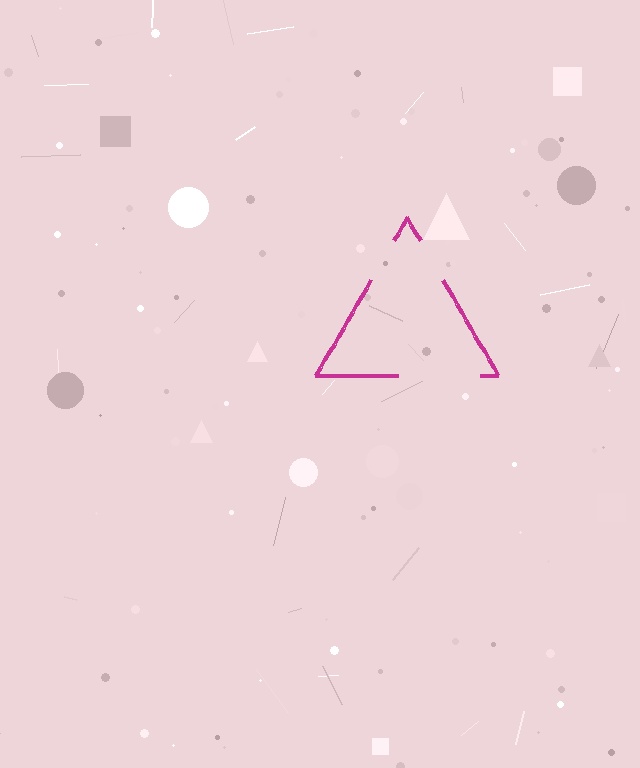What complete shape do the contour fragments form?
The contour fragments form a triangle.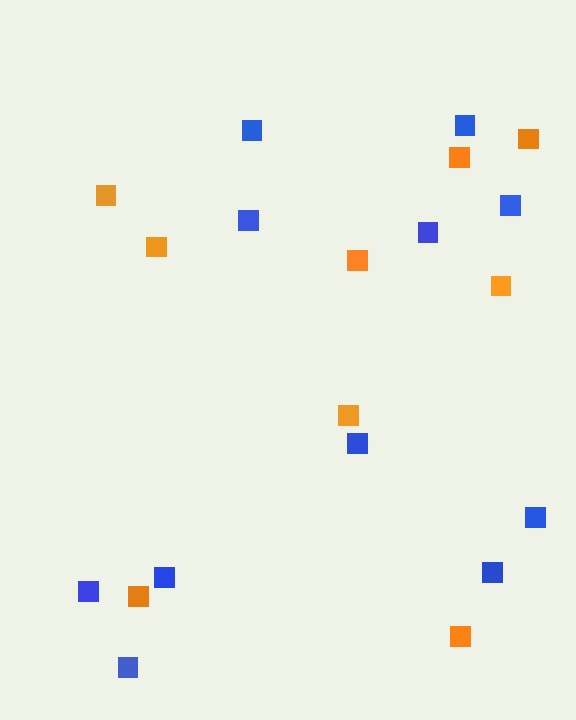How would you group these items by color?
There are 2 groups: one group of orange squares (9) and one group of blue squares (11).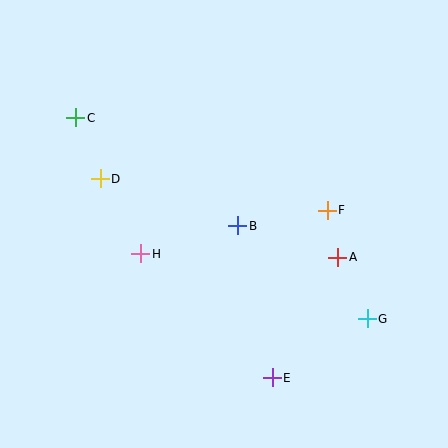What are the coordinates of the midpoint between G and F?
The midpoint between G and F is at (347, 265).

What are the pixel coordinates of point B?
Point B is at (238, 226).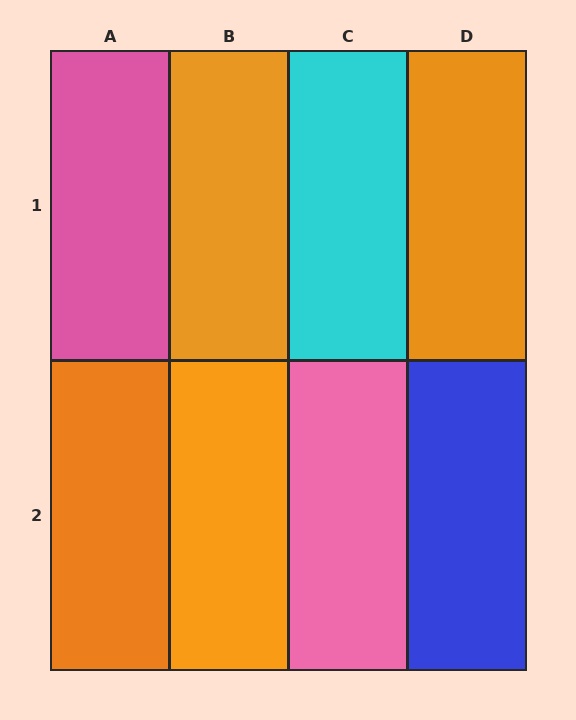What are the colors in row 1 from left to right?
Pink, orange, cyan, orange.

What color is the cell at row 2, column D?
Blue.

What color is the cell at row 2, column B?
Orange.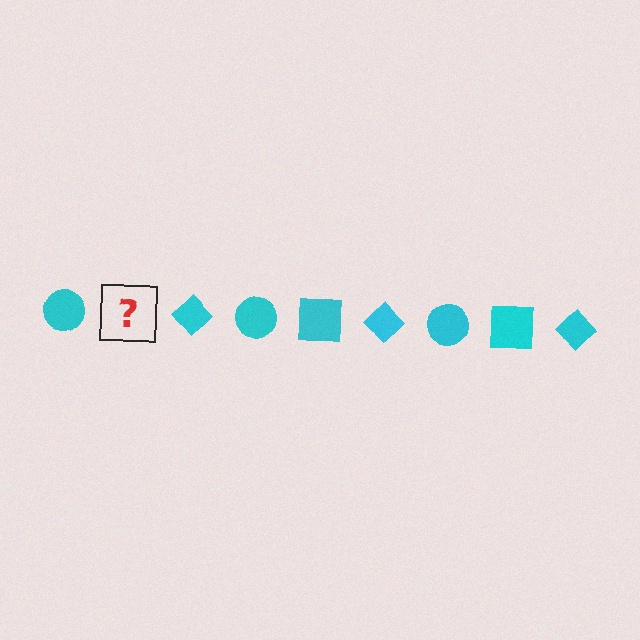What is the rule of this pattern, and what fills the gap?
The rule is that the pattern cycles through circle, square, diamond shapes in cyan. The gap should be filled with a cyan square.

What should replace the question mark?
The question mark should be replaced with a cyan square.